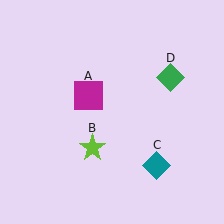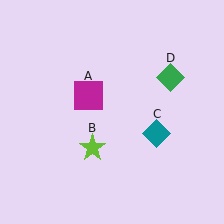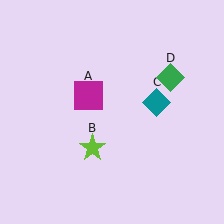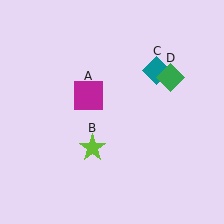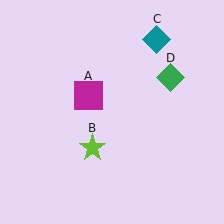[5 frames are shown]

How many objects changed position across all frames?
1 object changed position: teal diamond (object C).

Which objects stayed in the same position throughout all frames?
Magenta square (object A) and lime star (object B) and green diamond (object D) remained stationary.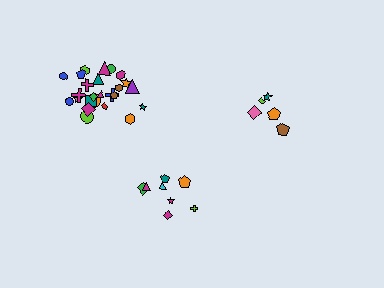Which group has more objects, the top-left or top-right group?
The top-left group.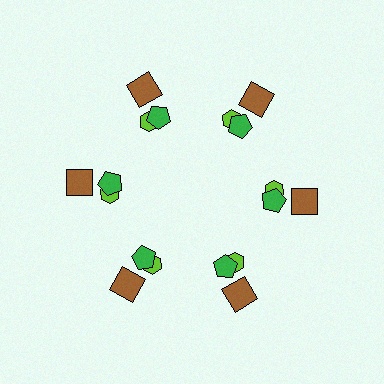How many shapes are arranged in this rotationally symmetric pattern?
There are 18 shapes, arranged in 6 groups of 3.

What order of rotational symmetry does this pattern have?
This pattern has 6-fold rotational symmetry.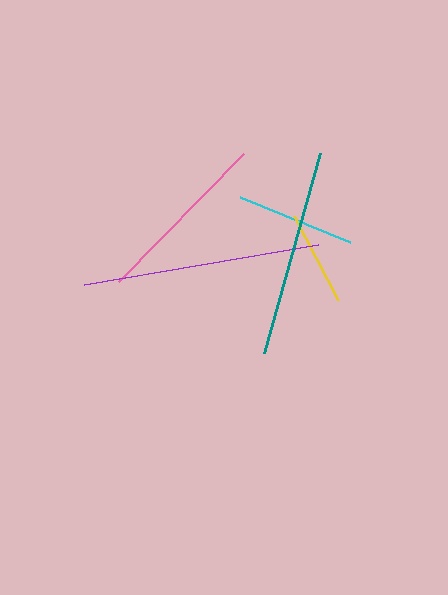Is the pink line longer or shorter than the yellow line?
The pink line is longer than the yellow line.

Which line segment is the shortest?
The yellow line is the shortest at approximately 95 pixels.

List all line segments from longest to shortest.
From longest to shortest: purple, teal, pink, cyan, yellow.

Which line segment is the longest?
The purple line is the longest at approximately 237 pixels.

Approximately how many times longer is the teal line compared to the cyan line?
The teal line is approximately 1.7 times the length of the cyan line.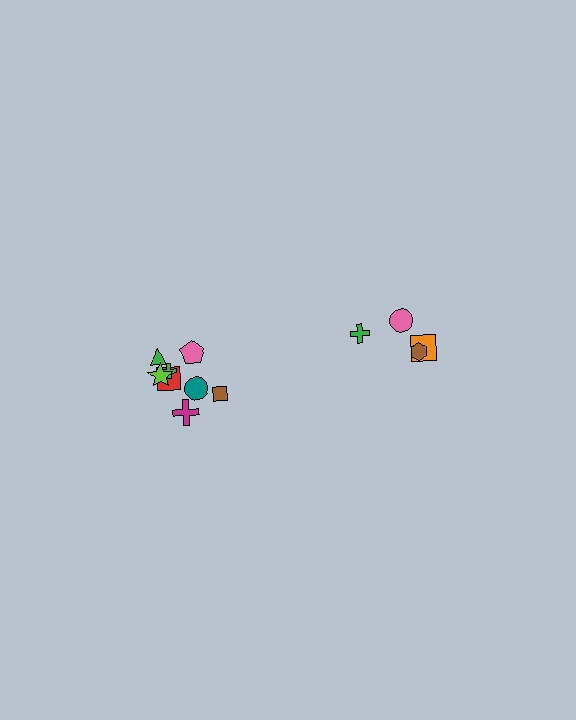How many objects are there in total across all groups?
There are 12 objects.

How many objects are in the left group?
There are 8 objects.